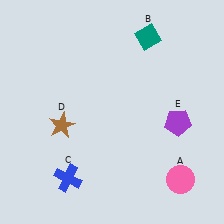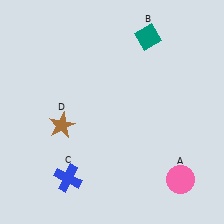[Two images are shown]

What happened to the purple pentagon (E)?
The purple pentagon (E) was removed in Image 2. It was in the bottom-right area of Image 1.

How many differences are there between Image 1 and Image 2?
There is 1 difference between the two images.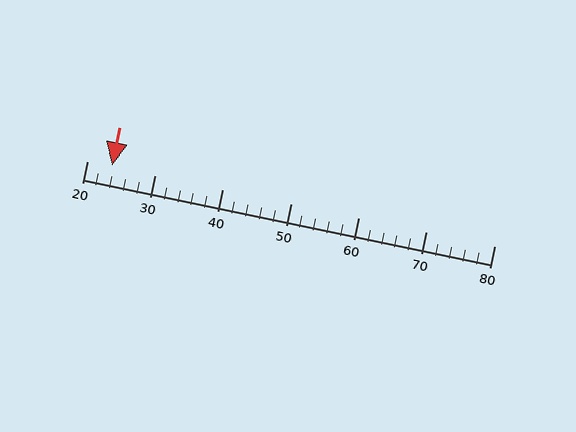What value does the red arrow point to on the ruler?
The red arrow points to approximately 24.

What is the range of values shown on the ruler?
The ruler shows values from 20 to 80.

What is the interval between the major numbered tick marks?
The major tick marks are spaced 10 units apart.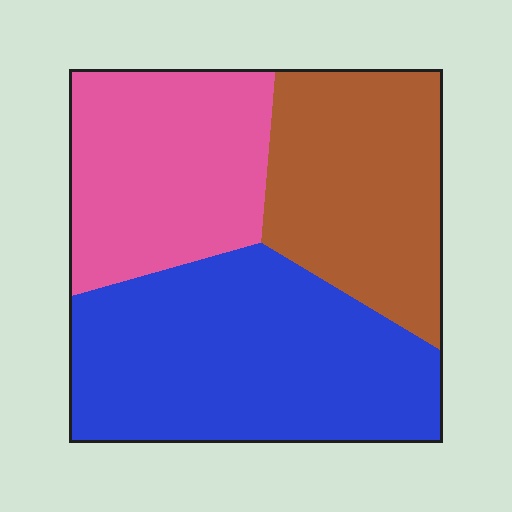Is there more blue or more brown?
Blue.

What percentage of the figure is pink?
Pink takes up between a quarter and a half of the figure.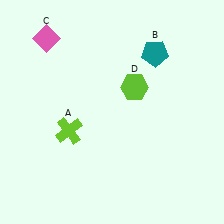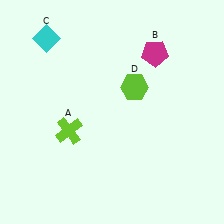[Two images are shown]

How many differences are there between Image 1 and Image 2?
There are 2 differences between the two images.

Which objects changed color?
B changed from teal to magenta. C changed from pink to cyan.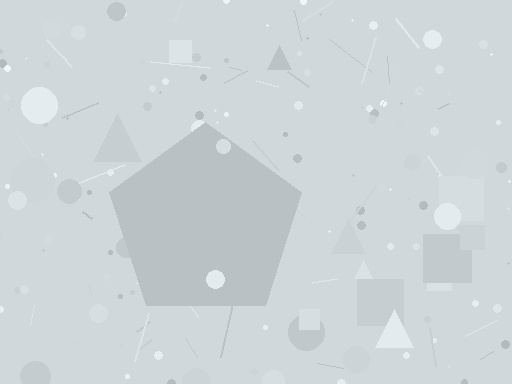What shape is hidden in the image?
A pentagon is hidden in the image.